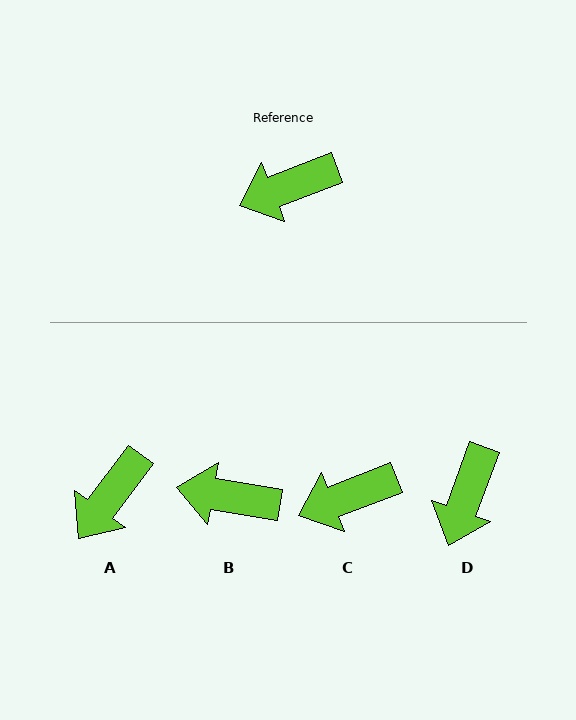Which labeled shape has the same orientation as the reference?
C.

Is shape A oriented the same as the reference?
No, it is off by about 32 degrees.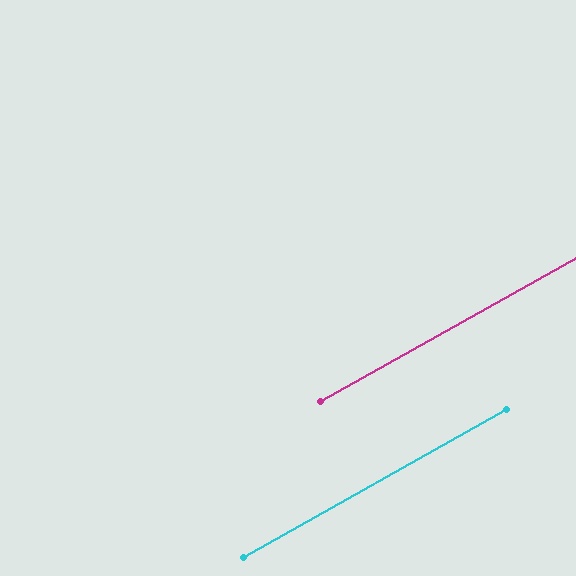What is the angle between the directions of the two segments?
Approximately 0 degrees.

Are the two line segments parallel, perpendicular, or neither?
Parallel — their directions differ by only 0.1°.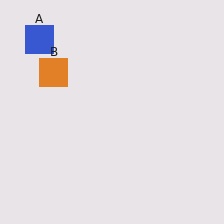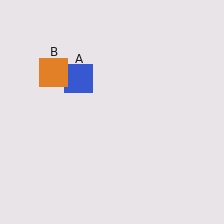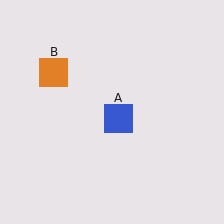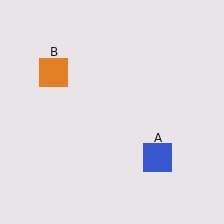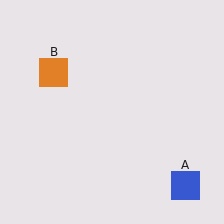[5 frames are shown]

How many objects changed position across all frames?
1 object changed position: blue square (object A).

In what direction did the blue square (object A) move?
The blue square (object A) moved down and to the right.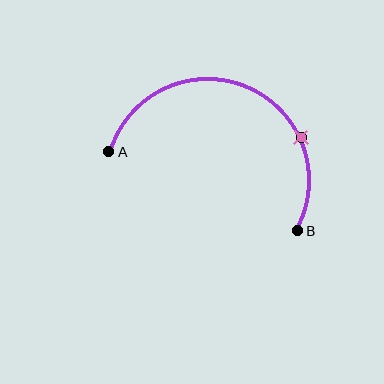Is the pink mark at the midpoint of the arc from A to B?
No. The pink mark lies on the arc but is closer to endpoint B. The arc midpoint would be at the point on the curve equidistant along the arc from both A and B.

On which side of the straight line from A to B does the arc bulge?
The arc bulges above the straight line connecting A and B.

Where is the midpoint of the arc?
The arc midpoint is the point on the curve farthest from the straight line joining A and B. It sits above that line.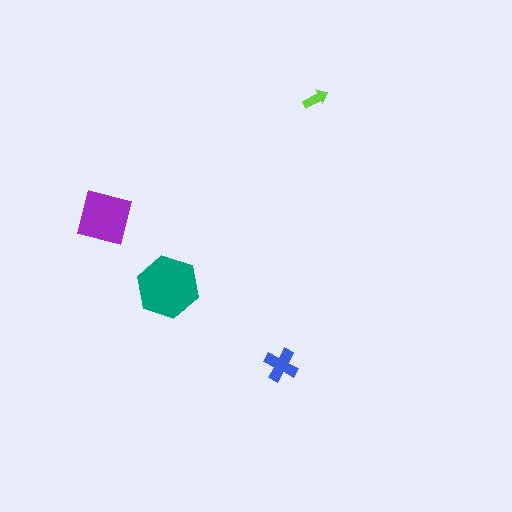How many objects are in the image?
There are 4 objects in the image.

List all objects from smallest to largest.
The lime arrow, the blue cross, the purple square, the teal hexagon.